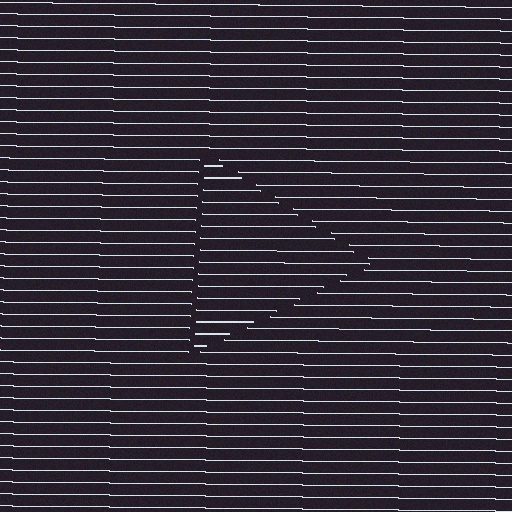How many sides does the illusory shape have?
3 sides — the line-ends trace a triangle.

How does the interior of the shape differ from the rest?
The interior of the shape contains the same grating, shifted by half a period — the contour is defined by the phase discontinuity where line-ends from the inner and outer gratings abut.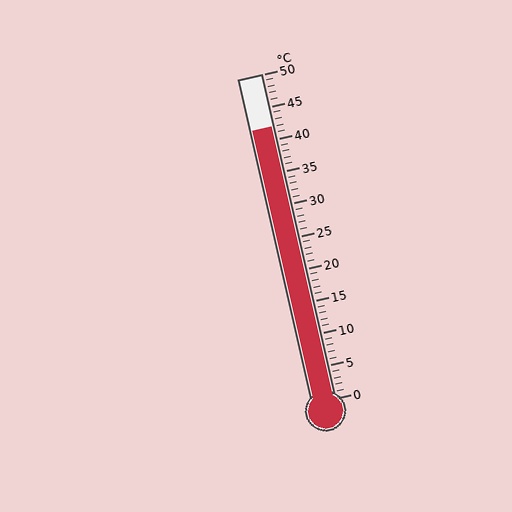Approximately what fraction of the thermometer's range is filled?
The thermometer is filled to approximately 85% of its range.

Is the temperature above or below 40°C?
The temperature is above 40°C.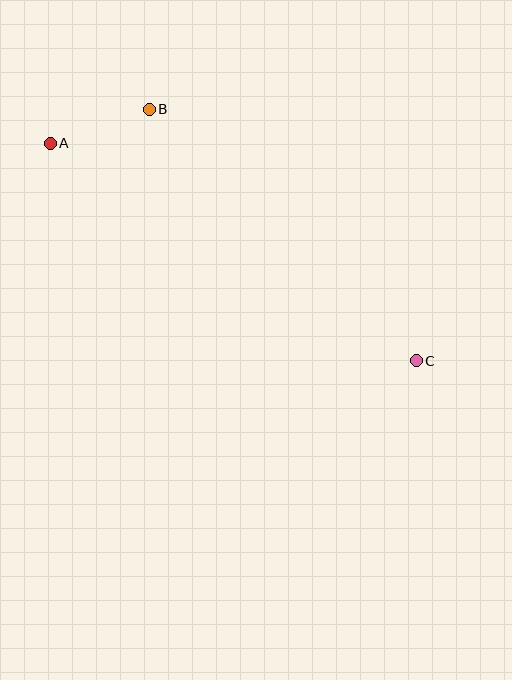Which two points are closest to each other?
Points A and B are closest to each other.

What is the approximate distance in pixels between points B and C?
The distance between B and C is approximately 367 pixels.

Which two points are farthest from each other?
Points A and C are farthest from each other.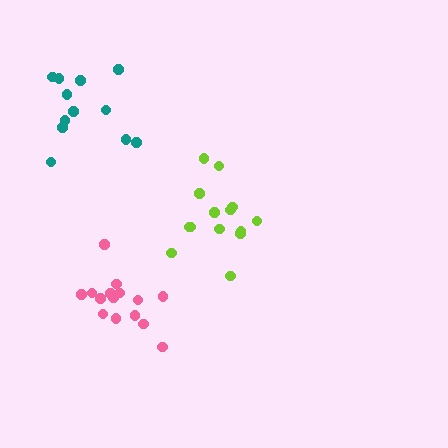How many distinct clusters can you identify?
There are 3 distinct clusters.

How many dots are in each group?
Group 1: 12 dots, Group 2: 14 dots, Group 3: 15 dots (41 total).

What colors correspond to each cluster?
The clusters are colored: teal, lime, pink.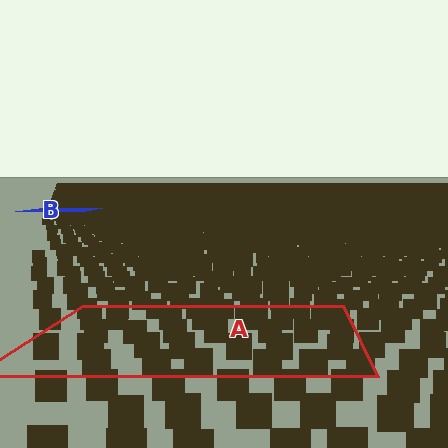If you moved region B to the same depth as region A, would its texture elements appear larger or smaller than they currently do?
They would appear larger. At a closer depth, the same texture elements are projected at a bigger on-screen size.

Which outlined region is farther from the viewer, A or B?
Region B is farther from the viewer — the texture elements inside it appear smaller and more densely packed.